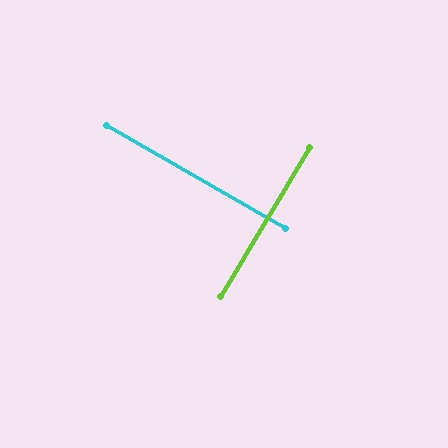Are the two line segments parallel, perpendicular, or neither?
Perpendicular — they meet at approximately 89°.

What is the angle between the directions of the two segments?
Approximately 89 degrees.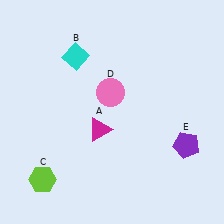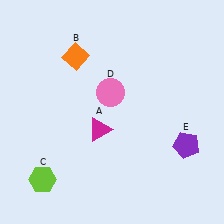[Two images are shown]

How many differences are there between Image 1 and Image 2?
There is 1 difference between the two images.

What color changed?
The diamond (B) changed from cyan in Image 1 to orange in Image 2.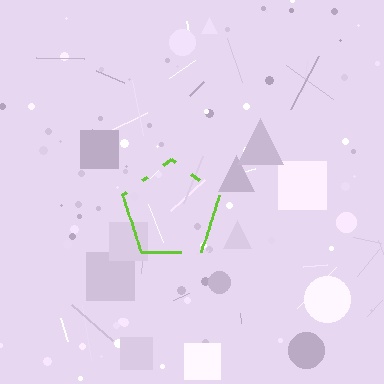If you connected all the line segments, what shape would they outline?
They would outline a pentagon.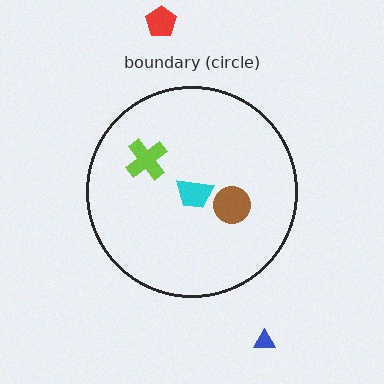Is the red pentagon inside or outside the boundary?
Outside.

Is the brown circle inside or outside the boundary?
Inside.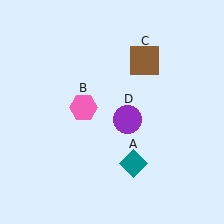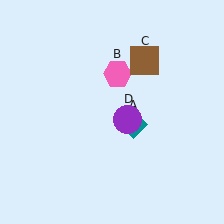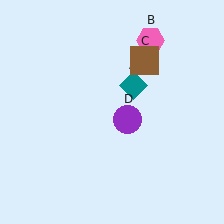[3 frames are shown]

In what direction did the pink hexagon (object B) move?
The pink hexagon (object B) moved up and to the right.